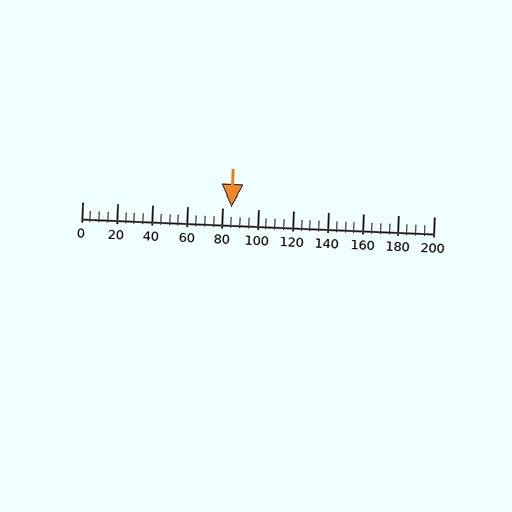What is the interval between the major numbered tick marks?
The major tick marks are spaced 20 units apart.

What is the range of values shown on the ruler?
The ruler shows values from 0 to 200.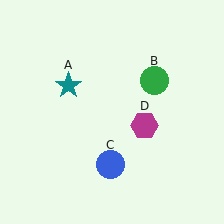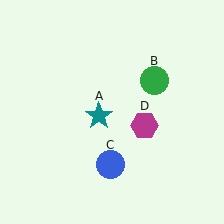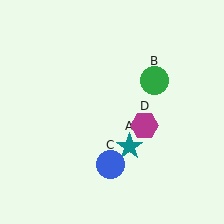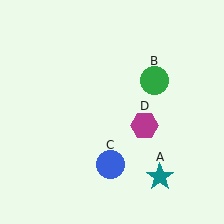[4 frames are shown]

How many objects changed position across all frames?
1 object changed position: teal star (object A).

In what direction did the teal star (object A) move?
The teal star (object A) moved down and to the right.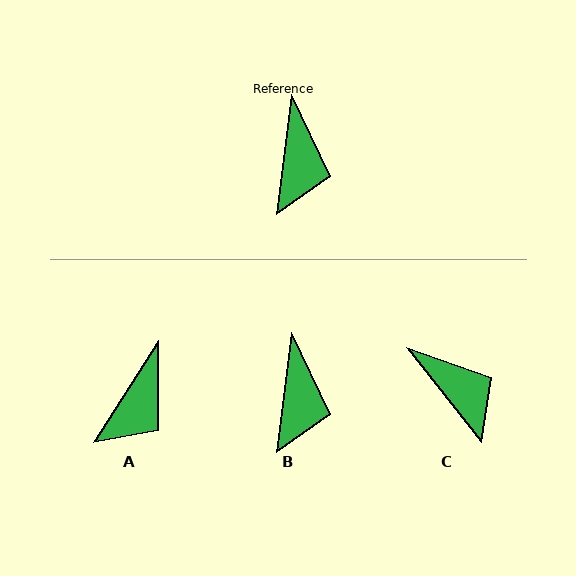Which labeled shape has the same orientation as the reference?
B.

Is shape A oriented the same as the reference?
No, it is off by about 25 degrees.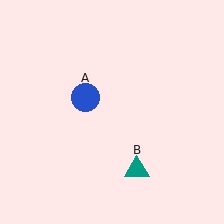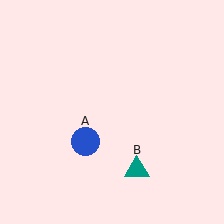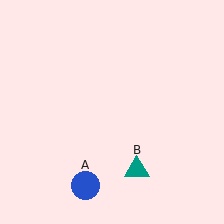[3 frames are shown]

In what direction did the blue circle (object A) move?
The blue circle (object A) moved down.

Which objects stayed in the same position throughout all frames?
Teal triangle (object B) remained stationary.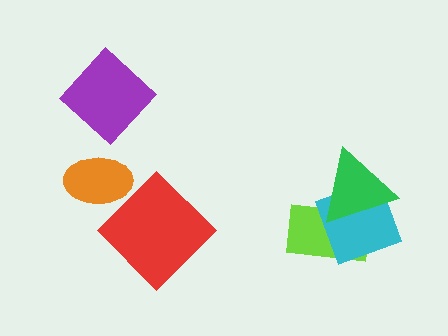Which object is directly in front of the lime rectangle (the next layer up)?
The cyan square is directly in front of the lime rectangle.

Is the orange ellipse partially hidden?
No, no other shape covers it.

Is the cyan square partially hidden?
Yes, it is partially covered by another shape.